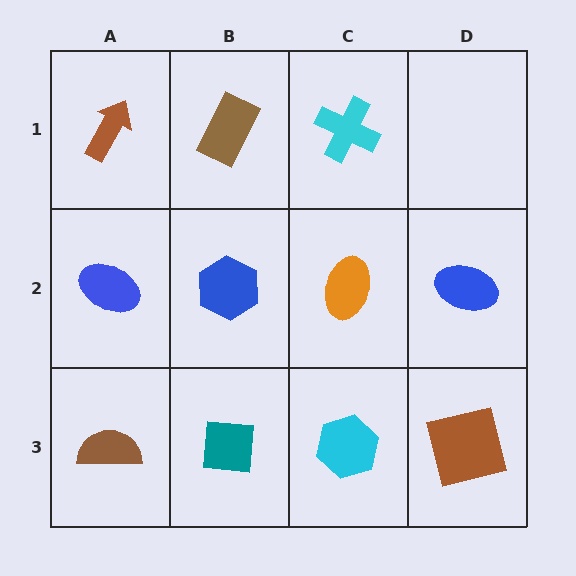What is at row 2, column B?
A blue hexagon.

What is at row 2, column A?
A blue ellipse.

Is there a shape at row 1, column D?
No, that cell is empty.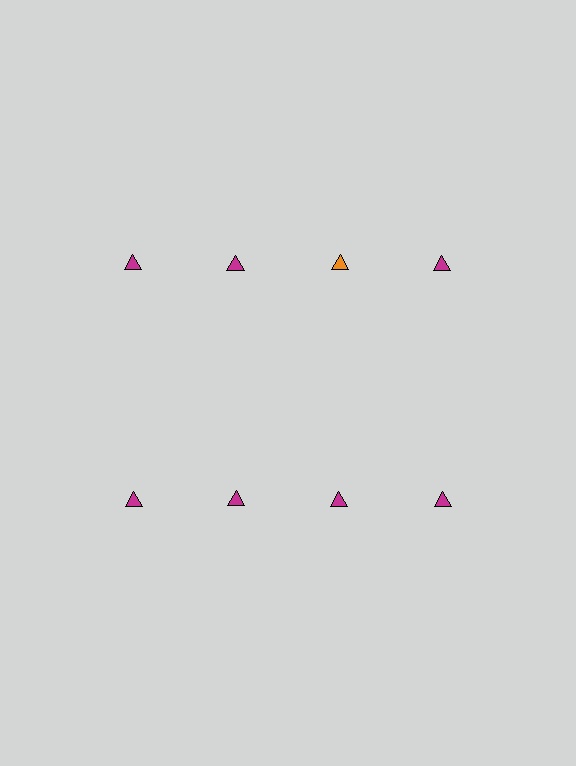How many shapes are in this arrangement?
There are 8 shapes arranged in a grid pattern.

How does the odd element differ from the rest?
It has a different color: orange instead of magenta.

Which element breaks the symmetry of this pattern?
The orange triangle in the top row, center column breaks the symmetry. All other shapes are magenta triangles.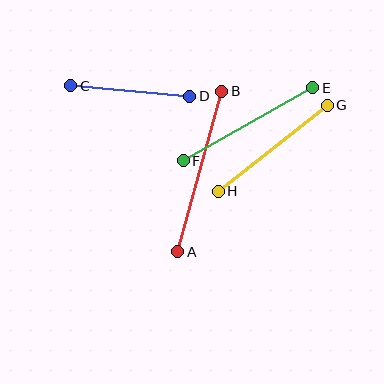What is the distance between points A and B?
The distance is approximately 167 pixels.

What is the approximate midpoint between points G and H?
The midpoint is at approximately (273, 148) pixels.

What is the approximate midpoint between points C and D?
The midpoint is at approximately (130, 91) pixels.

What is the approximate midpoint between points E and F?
The midpoint is at approximately (248, 124) pixels.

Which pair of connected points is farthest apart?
Points A and B are farthest apart.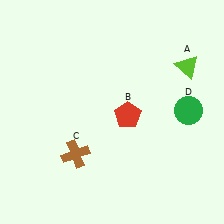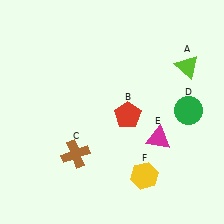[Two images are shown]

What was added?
A magenta triangle (E), a yellow hexagon (F) were added in Image 2.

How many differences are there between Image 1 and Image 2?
There are 2 differences between the two images.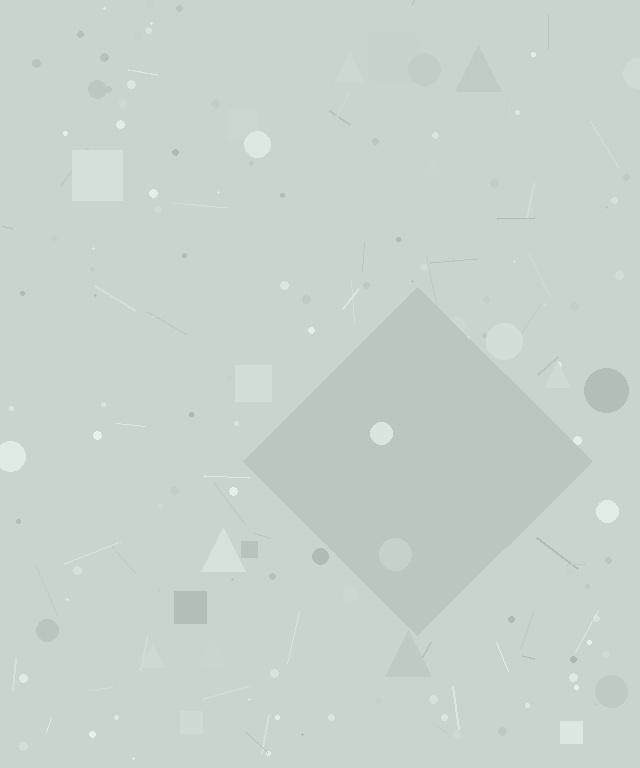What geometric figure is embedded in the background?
A diamond is embedded in the background.